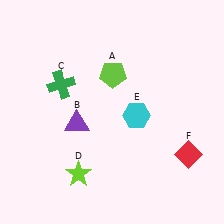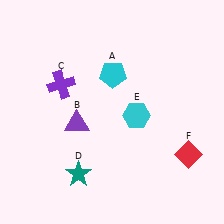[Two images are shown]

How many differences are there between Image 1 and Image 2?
There are 3 differences between the two images.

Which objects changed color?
A changed from lime to cyan. C changed from green to purple. D changed from lime to teal.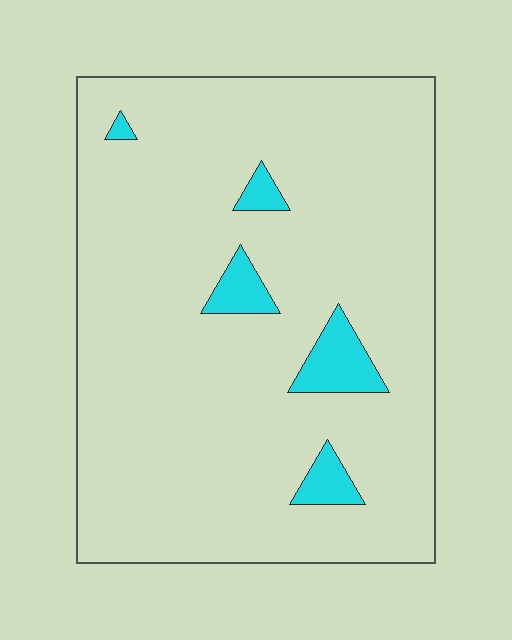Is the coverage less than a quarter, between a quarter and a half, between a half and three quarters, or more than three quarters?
Less than a quarter.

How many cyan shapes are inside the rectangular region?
5.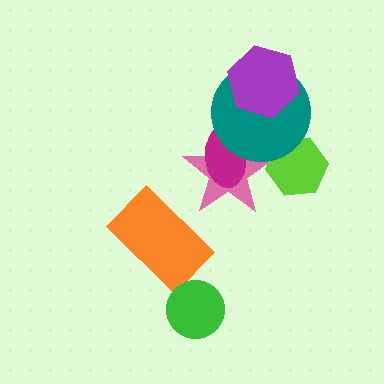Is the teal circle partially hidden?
Yes, it is partially covered by another shape.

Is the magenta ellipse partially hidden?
Yes, it is partially covered by another shape.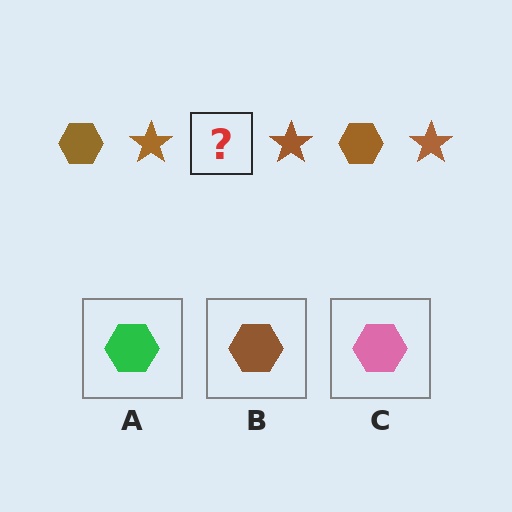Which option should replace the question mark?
Option B.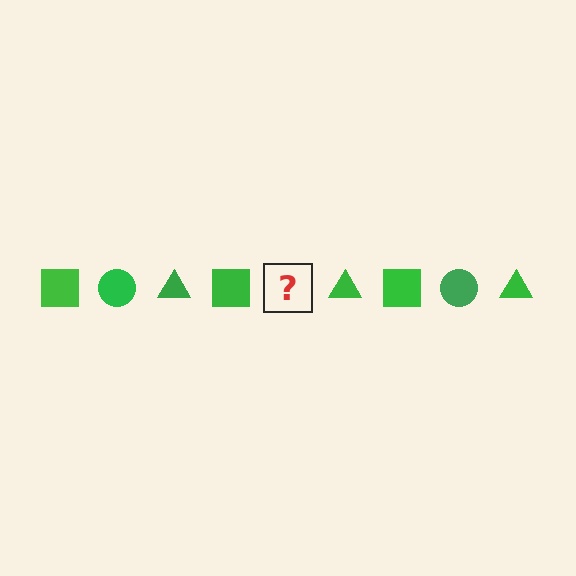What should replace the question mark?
The question mark should be replaced with a green circle.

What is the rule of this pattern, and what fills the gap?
The rule is that the pattern cycles through square, circle, triangle shapes in green. The gap should be filled with a green circle.